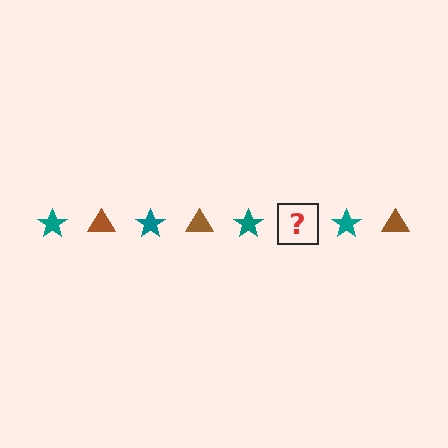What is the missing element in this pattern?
The missing element is a brown triangle.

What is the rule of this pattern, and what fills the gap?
The rule is that the pattern alternates between teal star and brown triangle. The gap should be filled with a brown triangle.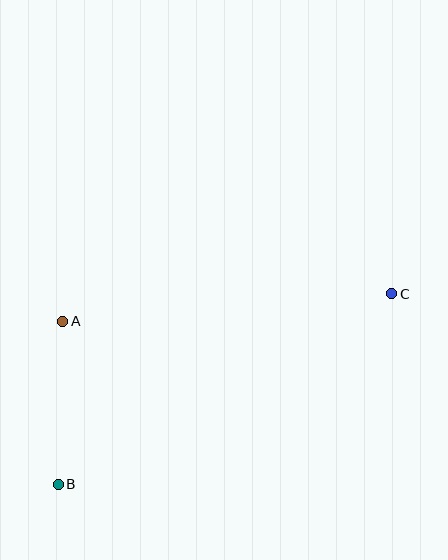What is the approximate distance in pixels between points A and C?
The distance between A and C is approximately 330 pixels.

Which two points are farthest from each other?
Points B and C are farthest from each other.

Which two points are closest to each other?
Points A and B are closest to each other.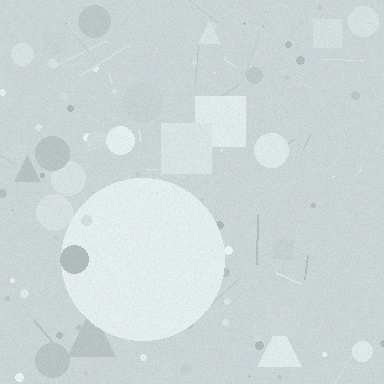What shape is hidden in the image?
A circle is hidden in the image.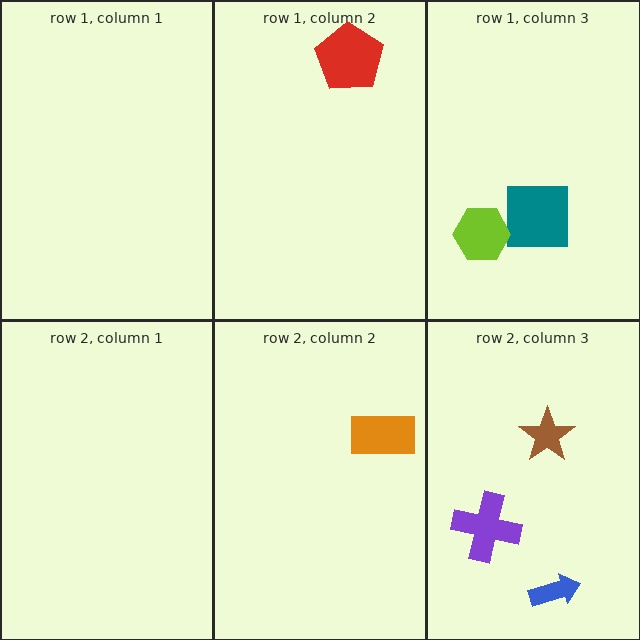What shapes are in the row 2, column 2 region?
The orange rectangle.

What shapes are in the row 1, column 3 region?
The teal square, the lime hexagon.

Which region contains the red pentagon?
The row 1, column 2 region.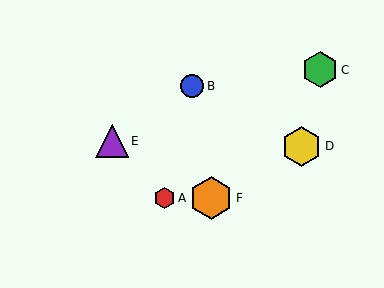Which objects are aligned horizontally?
Objects A, F are aligned horizontally.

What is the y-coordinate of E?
Object E is at y≈141.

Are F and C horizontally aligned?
No, F is at y≈198 and C is at y≈70.